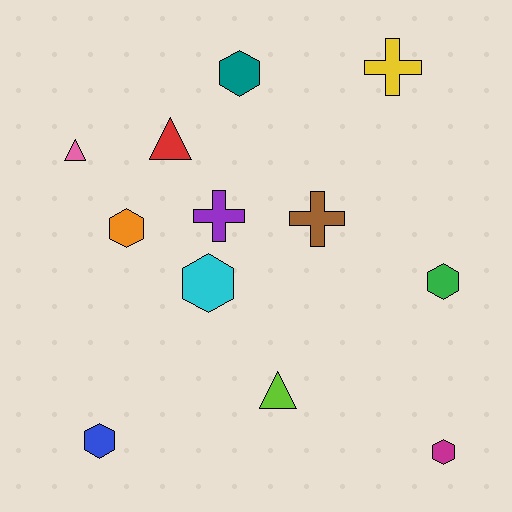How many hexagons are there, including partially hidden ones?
There are 6 hexagons.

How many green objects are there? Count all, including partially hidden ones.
There is 1 green object.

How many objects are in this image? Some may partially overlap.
There are 12 objects.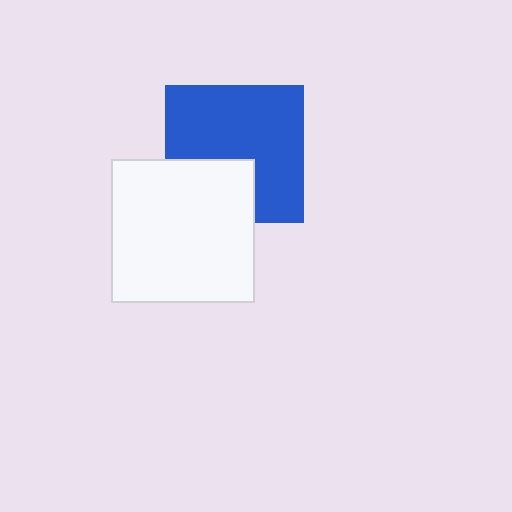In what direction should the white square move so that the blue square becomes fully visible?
The white square should move down. That is the shortest direction to clear the overlap and leave the blue square fully visible.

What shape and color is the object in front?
The object in front is a white square.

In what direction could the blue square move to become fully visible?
The blue square could move up. That would shift it out from behind the white square entirely.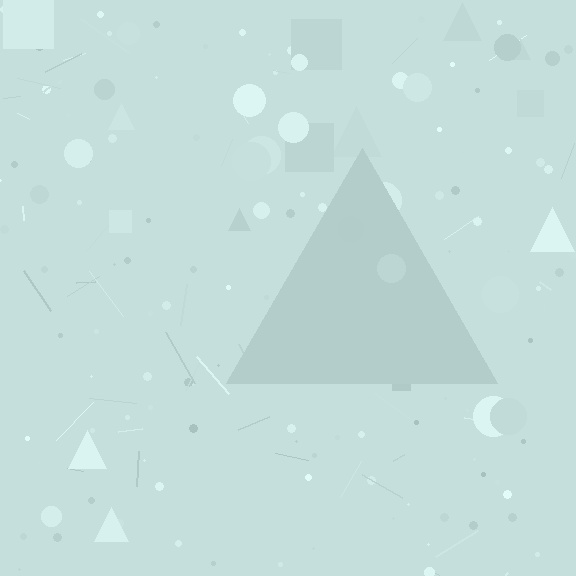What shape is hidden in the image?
A triangle is hidden in the image.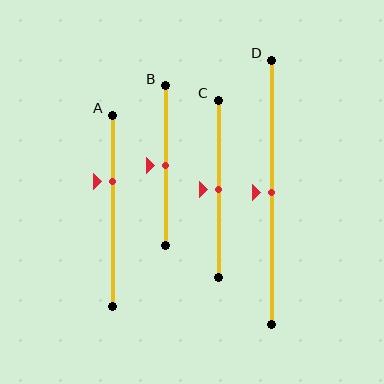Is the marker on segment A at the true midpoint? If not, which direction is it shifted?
No, the marker on segment A is shifted upward by about 15% of the segment length.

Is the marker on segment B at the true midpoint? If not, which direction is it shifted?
Yes, the marker on segment B is at the true midpoint.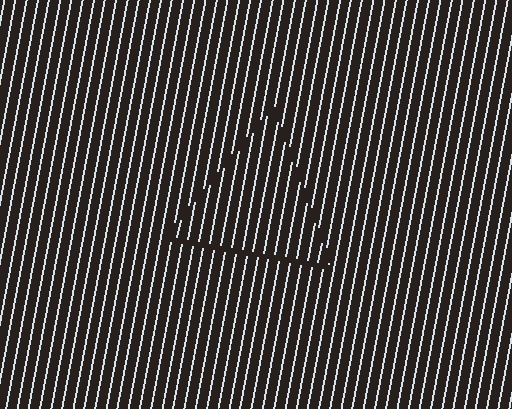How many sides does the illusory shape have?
3 sides — the line-ends trace a triangle.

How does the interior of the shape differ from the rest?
The interior of the shape contains the same grating, shifted by half a period — the contour is defined by the phase discontinuity where line-ends from the inner and outer gratings abut.